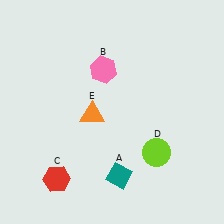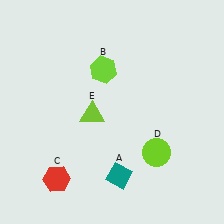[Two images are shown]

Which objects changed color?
B changed from pink to lime. E changed from orange to lime.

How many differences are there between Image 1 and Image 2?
There are 2 differences between the two images.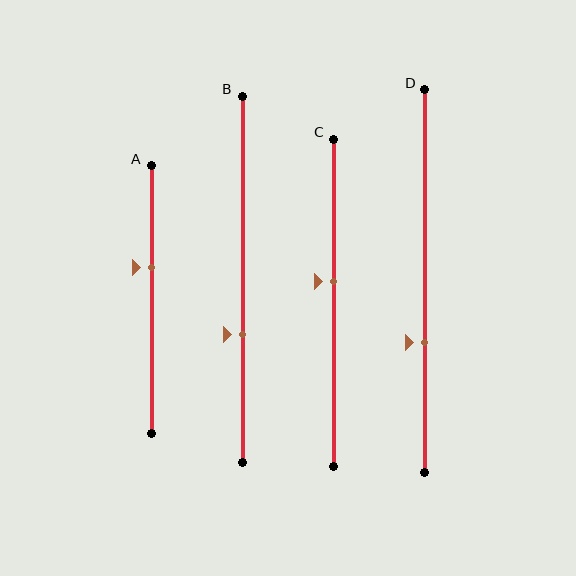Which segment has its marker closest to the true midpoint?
Segment C has its marker closest to the true midpoint.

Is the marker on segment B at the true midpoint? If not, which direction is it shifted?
No, the marker on segment B is shifted downward by about 15% of the segment length.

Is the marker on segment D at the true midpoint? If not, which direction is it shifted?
No, the marker on segment D is shifted downward by about 16% of the segment length.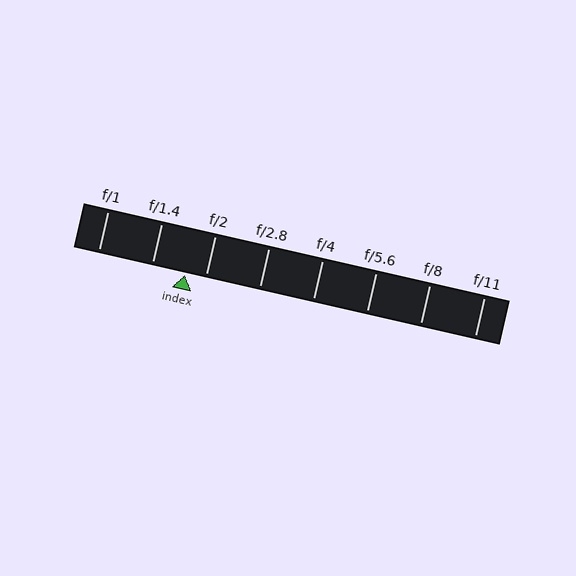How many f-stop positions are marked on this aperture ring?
There are 8 f-stop positions marked.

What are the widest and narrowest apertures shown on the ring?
The widest aperture shown is f/1 and the narrowest is f/11.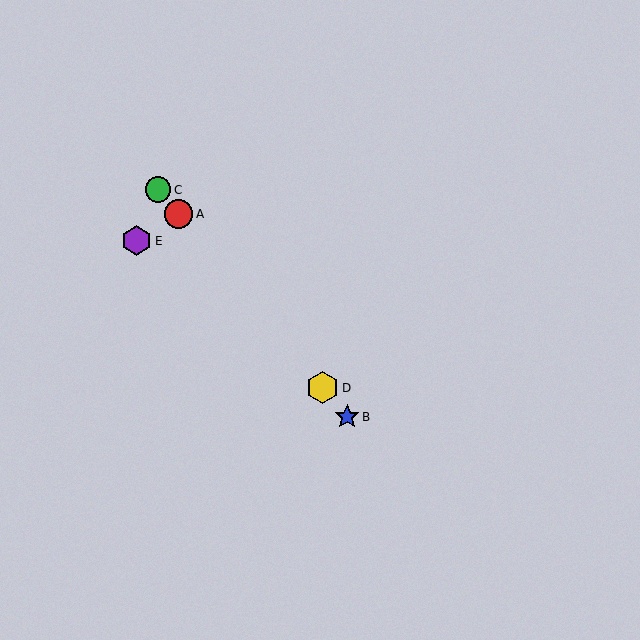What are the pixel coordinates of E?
Object E is at (137, 241).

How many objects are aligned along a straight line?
4 objects (A, B, C, D) are aligned along a straight line.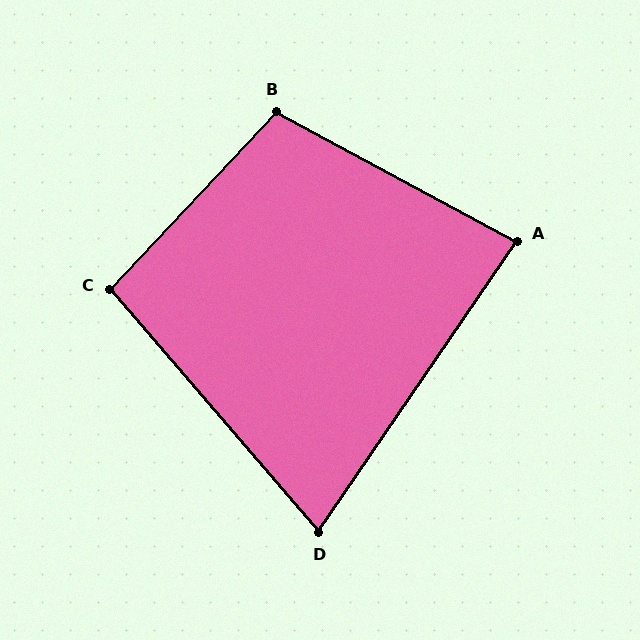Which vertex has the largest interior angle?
B, at approximately 105 degrees.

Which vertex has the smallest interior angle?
D, at approximately 75 degrees.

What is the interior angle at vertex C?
Approximately 96 degrees (obtuse).